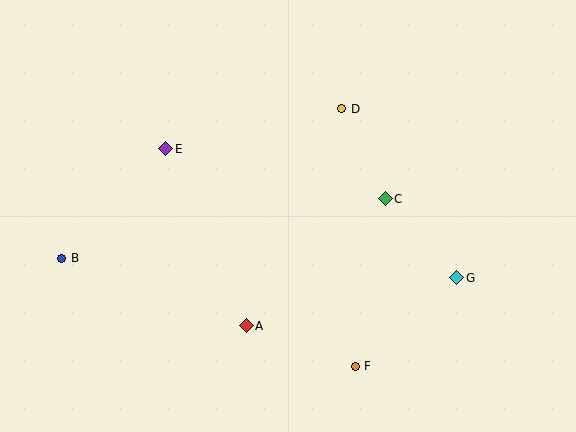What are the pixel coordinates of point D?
Point D is at (342, 109).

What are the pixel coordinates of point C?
Point C is at (385, 199).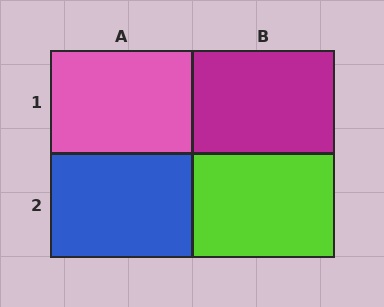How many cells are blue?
1 cell is blue.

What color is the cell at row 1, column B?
Magenta.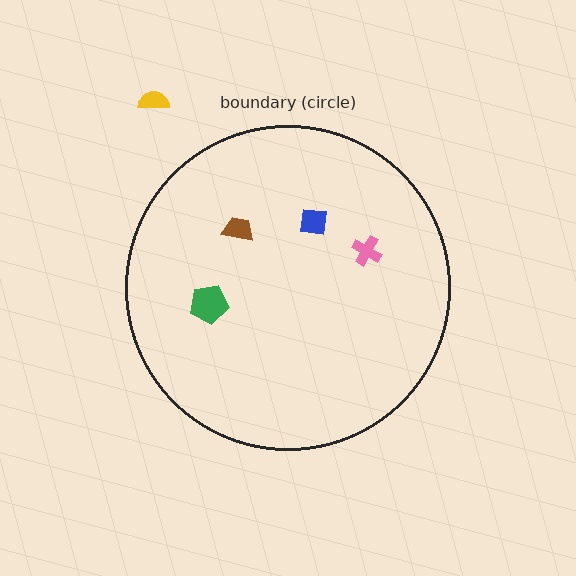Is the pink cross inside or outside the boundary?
Inside.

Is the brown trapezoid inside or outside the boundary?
Inside.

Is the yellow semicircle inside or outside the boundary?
Outside.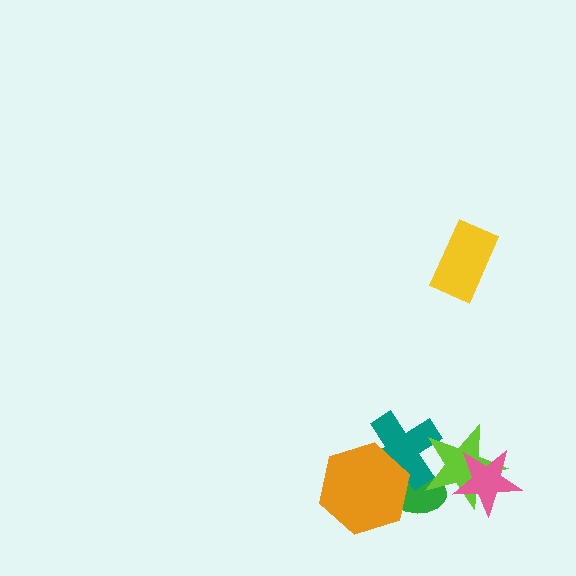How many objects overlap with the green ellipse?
3 objects overlap with the green ellipse.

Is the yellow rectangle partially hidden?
No, no other shape covers it.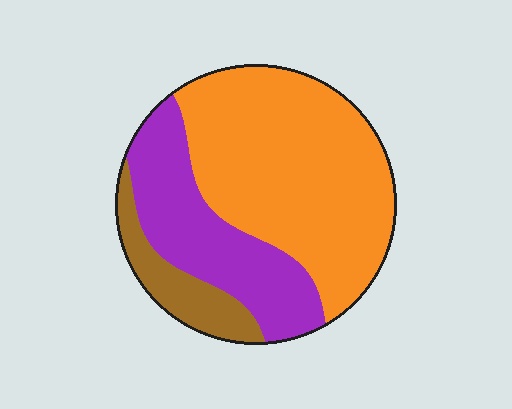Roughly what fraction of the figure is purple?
Purple covers about 30% of the figure.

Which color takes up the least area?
Brown, at roughly 15%.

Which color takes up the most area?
Orange, at roughly 60%.